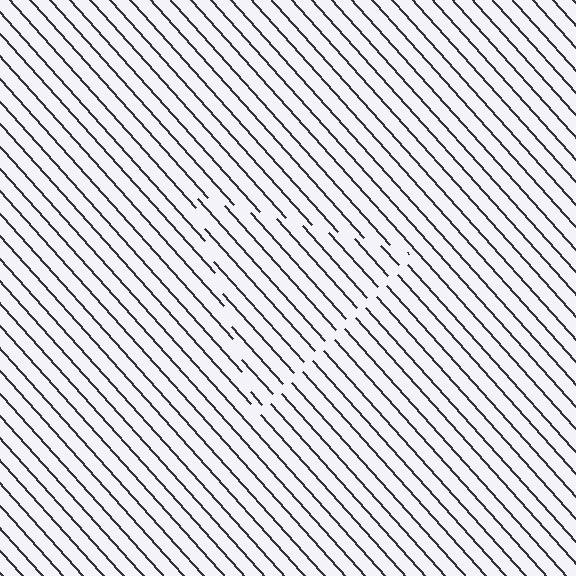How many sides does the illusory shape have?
3 sides — the line-ends trace a triangle.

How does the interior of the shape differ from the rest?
The interior of the shape contains the same grating, shifted by half a period — the contour is defined by the phase discontinuity where line-ends from the inner and outer gratings abut.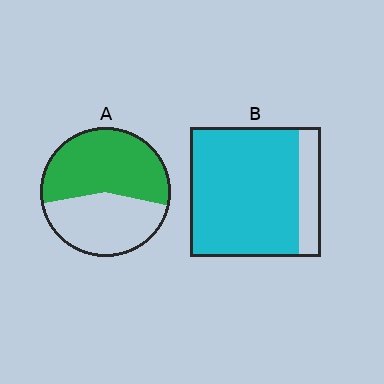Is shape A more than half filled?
Yes.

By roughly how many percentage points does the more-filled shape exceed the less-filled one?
By roughly 25 percentage points (B over A).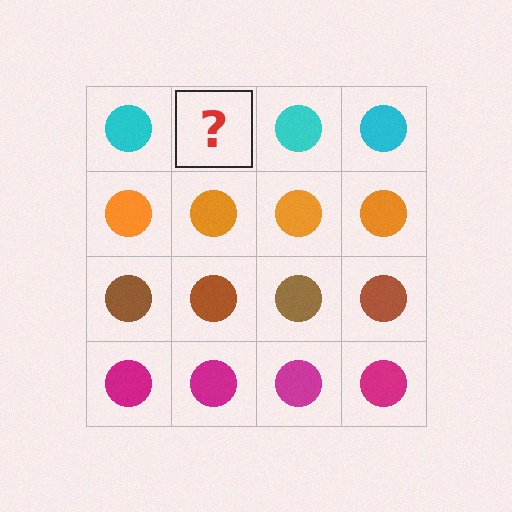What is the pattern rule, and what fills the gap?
The rule is that each row has a consistent color. The gap should be filled with a cyan circle.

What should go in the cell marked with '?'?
The missing cell should contain a cyan circle.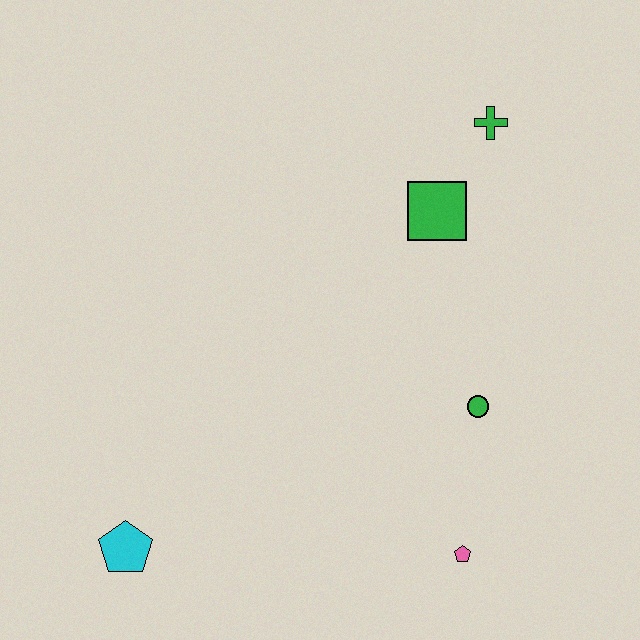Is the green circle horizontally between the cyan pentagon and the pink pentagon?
No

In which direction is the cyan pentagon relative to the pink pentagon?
The cyan pentagon is to the left of the pink pentagon.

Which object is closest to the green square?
The green cross is closest to the green square.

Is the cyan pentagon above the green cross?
No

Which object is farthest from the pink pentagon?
The green cross is farthest from the pink pentagon.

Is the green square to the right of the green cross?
No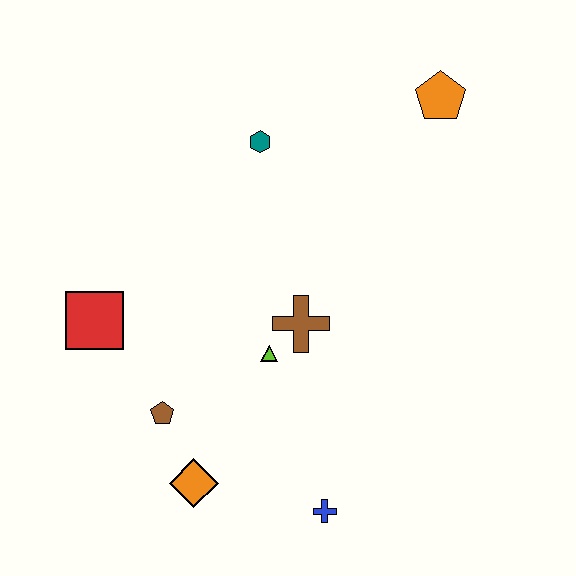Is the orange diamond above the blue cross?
Yes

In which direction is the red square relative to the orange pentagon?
The red square is to the left of the orange pentagon.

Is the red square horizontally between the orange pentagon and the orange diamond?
No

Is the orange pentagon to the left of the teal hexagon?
No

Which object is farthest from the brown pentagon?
The orange pentagon is farthest from the brown pentagon.